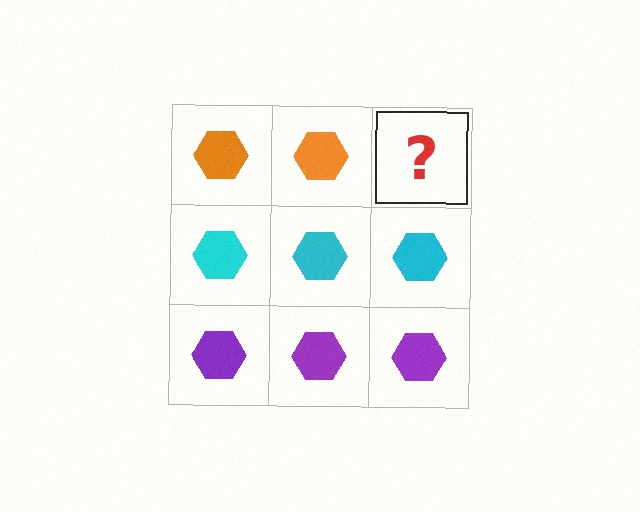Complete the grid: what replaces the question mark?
The question mark should be replaced with an orange hexagon.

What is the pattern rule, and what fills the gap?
The rule is that each row has a consistent color. The gap should be filled with an orange hexagon.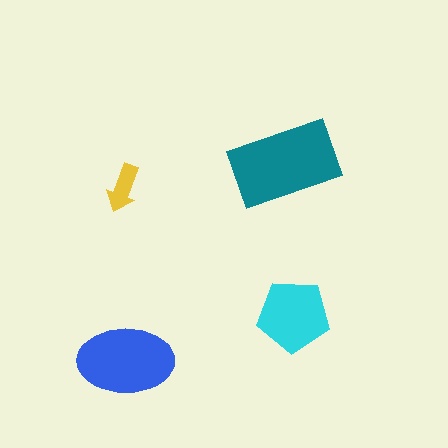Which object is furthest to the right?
The cyan pentagon is rightmost.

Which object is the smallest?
The yellow arrow.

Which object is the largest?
The teal rectangle.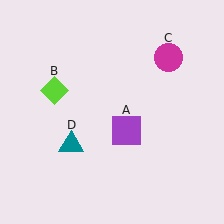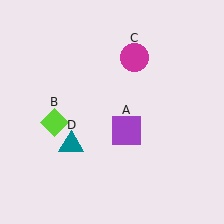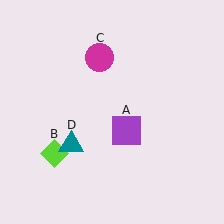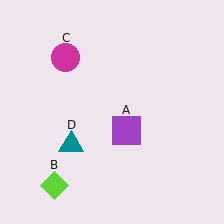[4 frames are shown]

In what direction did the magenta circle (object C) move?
The magenta circle (object C) moved left.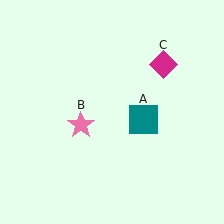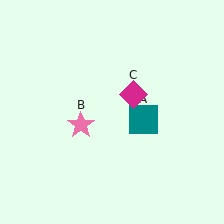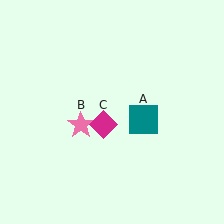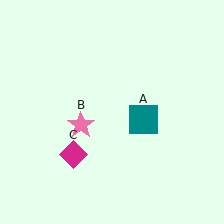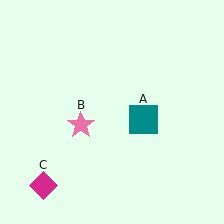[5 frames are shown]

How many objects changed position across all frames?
1 object changed position: magenta diamond (object C).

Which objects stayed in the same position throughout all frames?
Teal square (object A) and pink star (object B) remained stationary.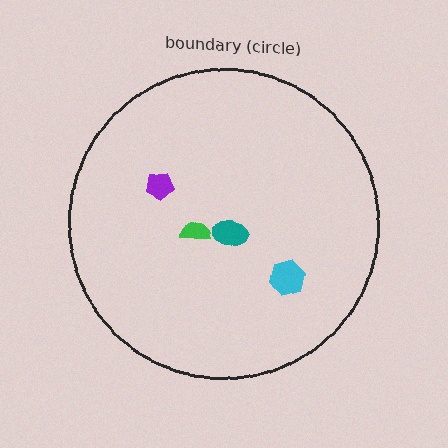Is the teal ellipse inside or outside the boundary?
Inside.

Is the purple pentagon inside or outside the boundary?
Inside.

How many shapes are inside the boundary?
4 inside, 0 outside.